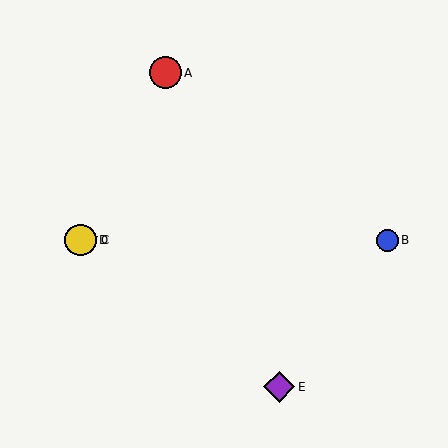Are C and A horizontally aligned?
No, C is at y≈240 and A is at y≈73.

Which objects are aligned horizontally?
Objects B, C, D are aligned horizontally.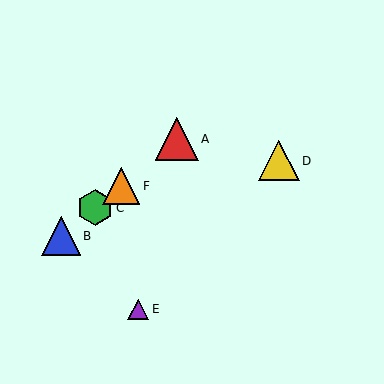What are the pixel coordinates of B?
Object B is at (61, 236).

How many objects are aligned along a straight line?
4 objects (A, B, C, F) are aligned along a straight line.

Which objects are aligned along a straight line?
Objects A, B, C, F are aligned along a straight line.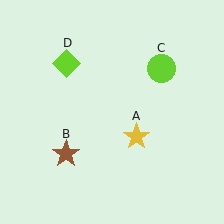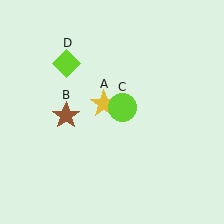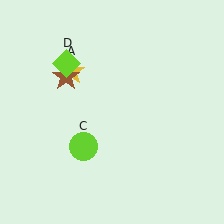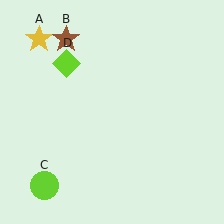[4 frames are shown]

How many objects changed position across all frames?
3 objects changed position: yellow star (object A), brown star (object B), lime circle (object C).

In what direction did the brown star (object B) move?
The brown star (object B) moved up.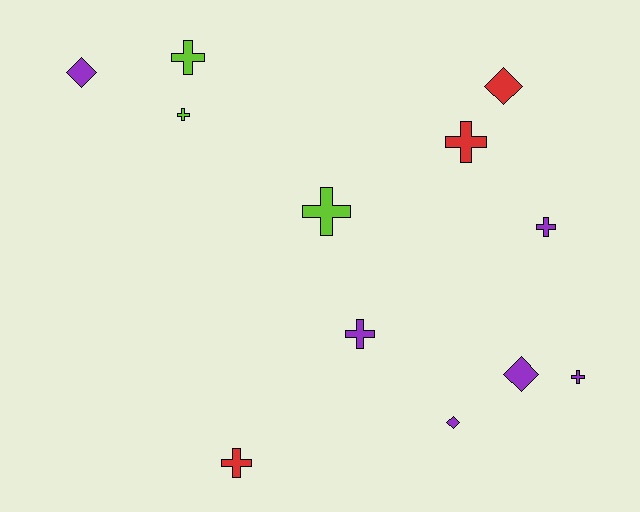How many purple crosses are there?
There are 3 purple crosses.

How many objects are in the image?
There are 12 objects.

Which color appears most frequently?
Purple, with 6 objects.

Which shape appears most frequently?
Cross, with 8 objects.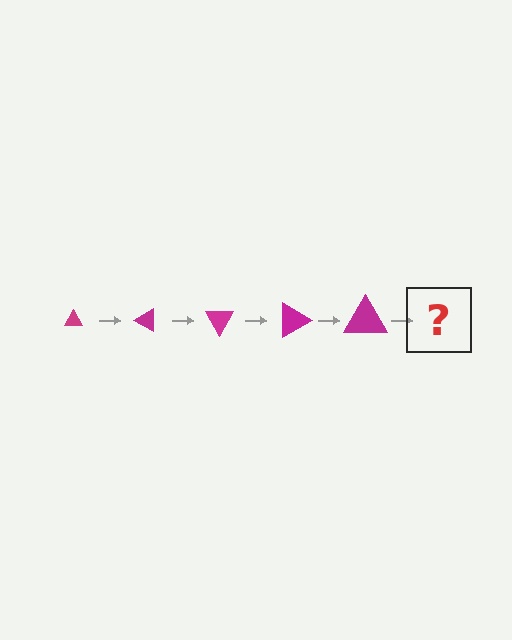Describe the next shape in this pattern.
It should be a triangle, larger than the previous one and rotated 150 degrees from the start.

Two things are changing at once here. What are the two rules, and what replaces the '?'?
The two rules are that the triangle grows larger each step and it rotates 30 degrees each step. The '?' should be a triangle, larger than the previous one and rotated 150 degrees from the start.